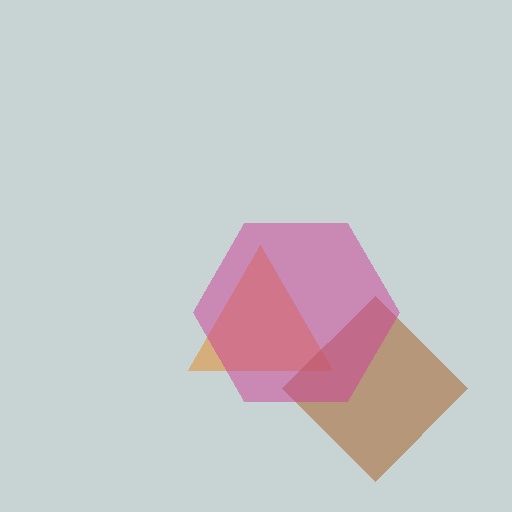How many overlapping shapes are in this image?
There are 3 overlapping shapes in the image.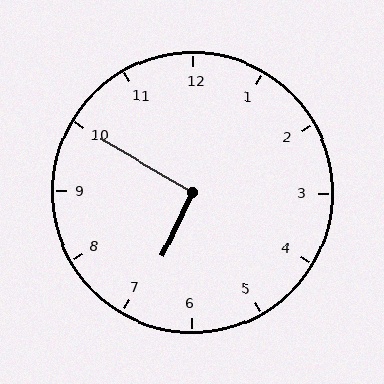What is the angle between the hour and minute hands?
Approximately 95 degrees.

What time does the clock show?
6:50.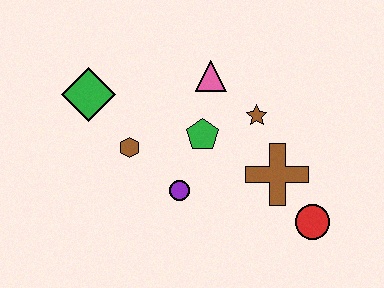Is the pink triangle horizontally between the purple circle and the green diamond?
No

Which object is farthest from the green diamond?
The red circle is farthest from the green diamond.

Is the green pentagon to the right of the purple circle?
Yes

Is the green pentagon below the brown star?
Yes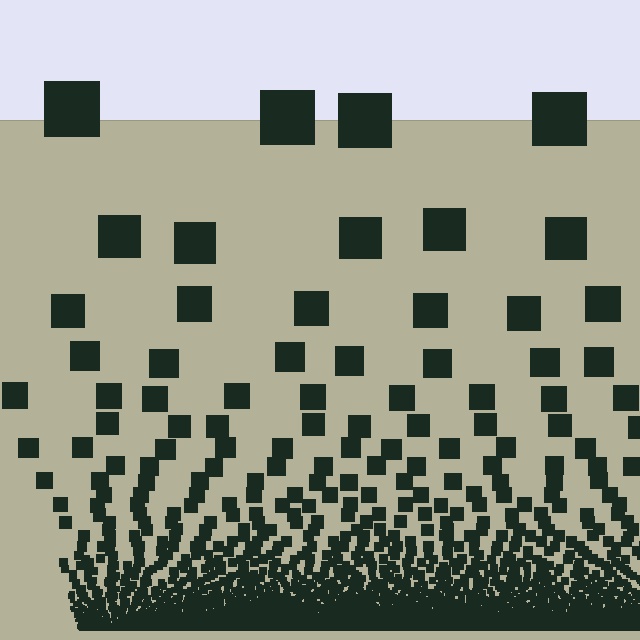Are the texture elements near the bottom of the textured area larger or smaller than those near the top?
Smaller. The gradient is inverted — elements near the bottom are smaller and denser.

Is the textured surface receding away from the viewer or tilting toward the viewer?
The surface appears to tilt toward the viewer. Texture elements get larger and sparser toward the top.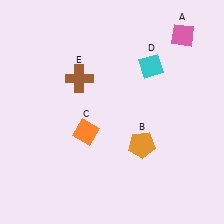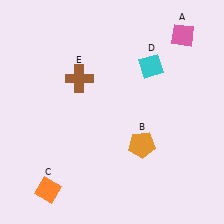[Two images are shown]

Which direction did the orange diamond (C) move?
The orange diamond (C) moved down.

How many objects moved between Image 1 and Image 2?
1 object moved between the two images.